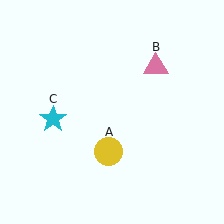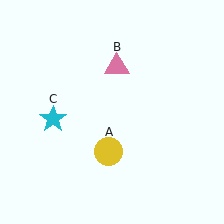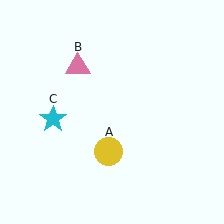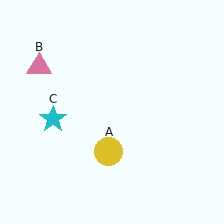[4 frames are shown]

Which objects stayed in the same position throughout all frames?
Yellow circle (object A) and cyan star (object C) remained stationary.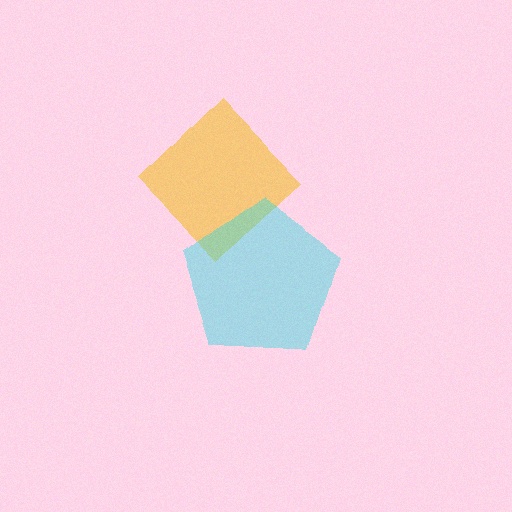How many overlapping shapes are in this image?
There are 2 overlapping shapes in the image.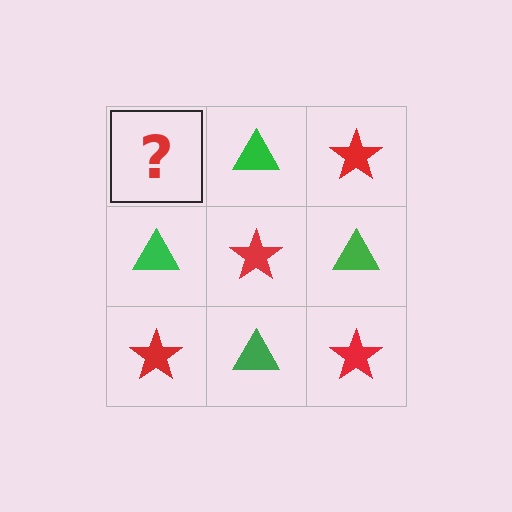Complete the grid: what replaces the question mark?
The question mark should be replaced with a red star.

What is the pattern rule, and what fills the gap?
The rule is that it alternates red star and green triangle in a checkerboard pattern. The gap should be filled with a red star.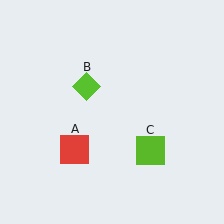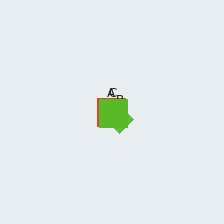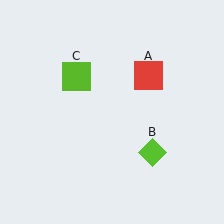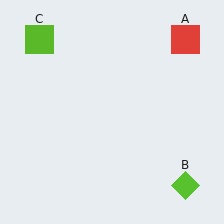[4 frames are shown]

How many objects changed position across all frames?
3 objects changed position: red square (object A), lime diamond (object B), lime square (object C).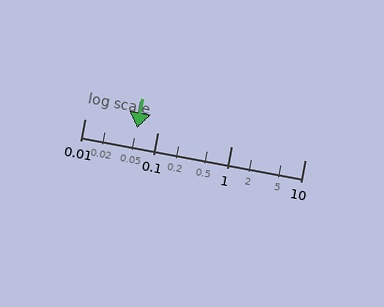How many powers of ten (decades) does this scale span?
The scale spans 3 decades, from 0.01 to 10.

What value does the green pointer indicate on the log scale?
The pointer indicates approximately 0.052.